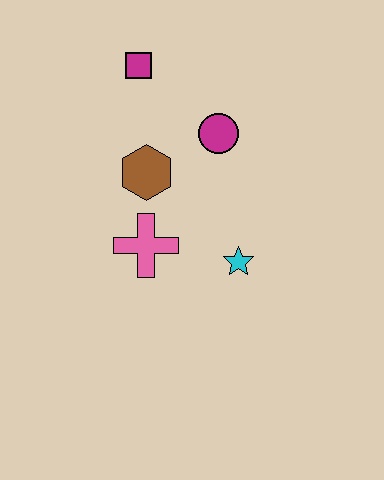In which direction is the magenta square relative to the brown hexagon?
The magenta square is above the brown hexagon.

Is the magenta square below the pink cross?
No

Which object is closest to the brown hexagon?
The pink cross is closest to the brown hexagon.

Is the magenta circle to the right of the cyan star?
No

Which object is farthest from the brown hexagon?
The cyan star is farthest from the brown hexagon.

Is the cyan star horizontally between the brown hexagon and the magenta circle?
No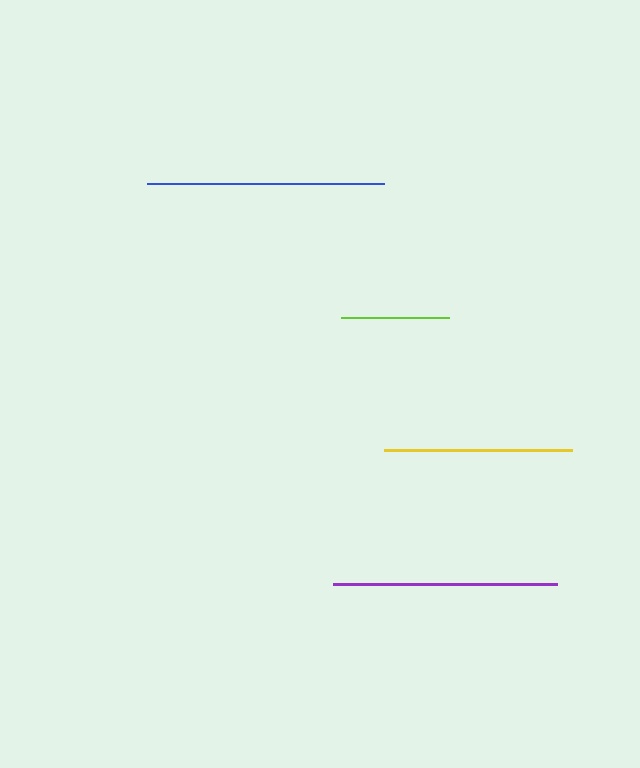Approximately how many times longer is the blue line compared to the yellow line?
The blue line is approximately 1.3 times the length of the yellow line.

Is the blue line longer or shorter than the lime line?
The blue line is longer than the lime line.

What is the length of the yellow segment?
The yellow segment is approximately 187 pixels long.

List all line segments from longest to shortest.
From longest to shortest: blue, purple, yellow, lime.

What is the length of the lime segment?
The lime segment is approximately 109 pixels long.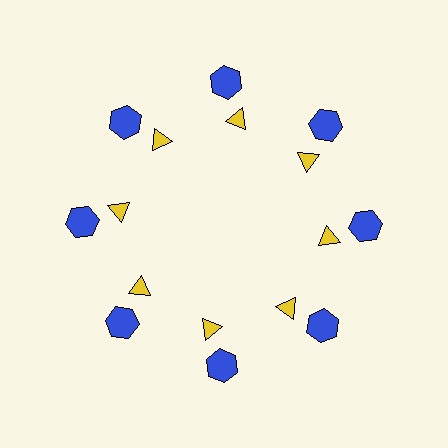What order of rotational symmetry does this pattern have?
This pattern has 8-fold rotational symmetry.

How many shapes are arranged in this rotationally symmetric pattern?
There are 16 shapes, arranged in 8 groups of 2.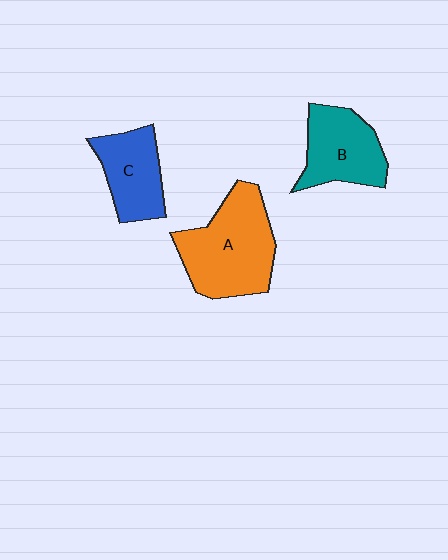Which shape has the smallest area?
Shape C (blue).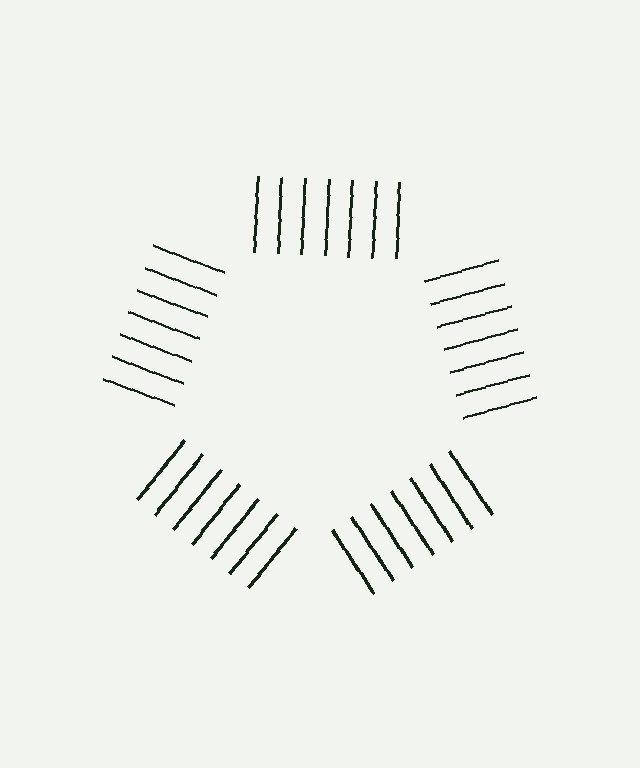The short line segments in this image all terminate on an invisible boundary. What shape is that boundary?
An illusory pentagon — the line segments terminate on its edges but no continuous stroke is drawn.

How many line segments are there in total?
35 — 7 along each of the 5 edges.